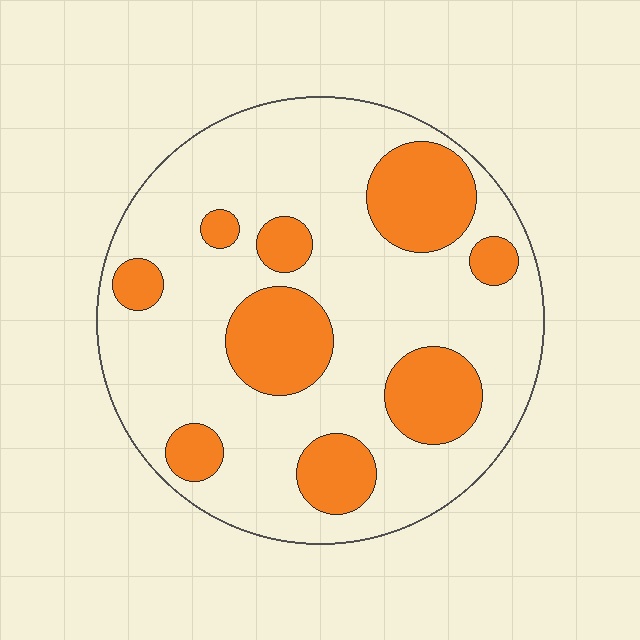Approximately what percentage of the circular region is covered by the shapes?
Approximately 25%.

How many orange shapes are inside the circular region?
9.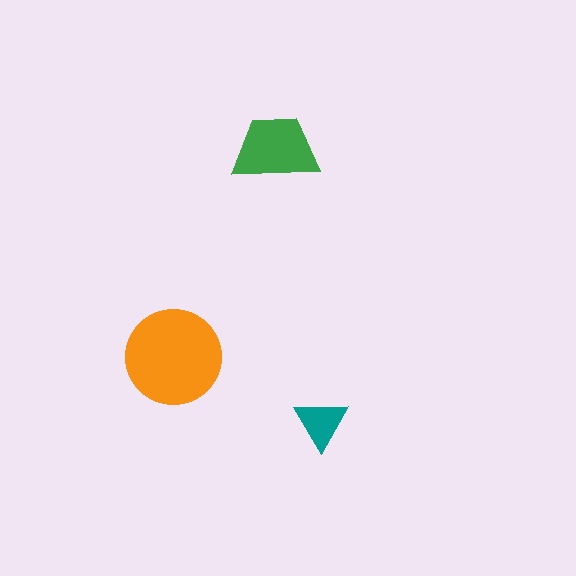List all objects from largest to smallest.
The orange circle, the green trapezoid, the teal triangle.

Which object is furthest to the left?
The orange circle is leftmost.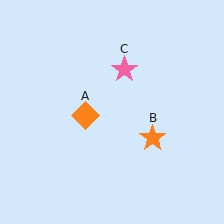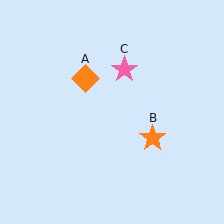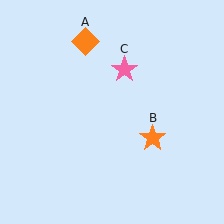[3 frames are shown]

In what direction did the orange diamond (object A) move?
The orange diamond (object A) moved up.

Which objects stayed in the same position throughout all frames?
Orange star (object B) and pink star (object C) remained stationary.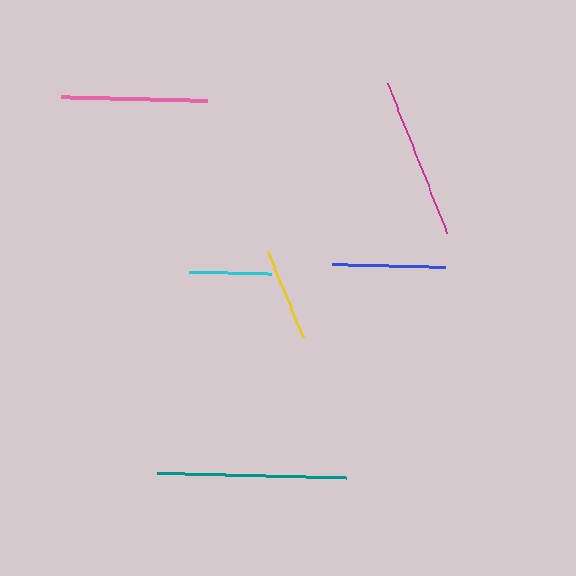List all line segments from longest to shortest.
From longest to shortest: teal, magenta, pink, blue, yellow, cyan.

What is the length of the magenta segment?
The magenta segment is approximately 161 pixels long.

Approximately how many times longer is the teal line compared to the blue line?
The teal line is approximately 1.7 times the length of the blue line.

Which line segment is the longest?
The teal line is the longest at approximately 189 pixels.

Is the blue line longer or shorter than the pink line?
The pink line is longer than the blue line.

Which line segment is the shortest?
The cyan line is the shortest at approximately 82 pixels.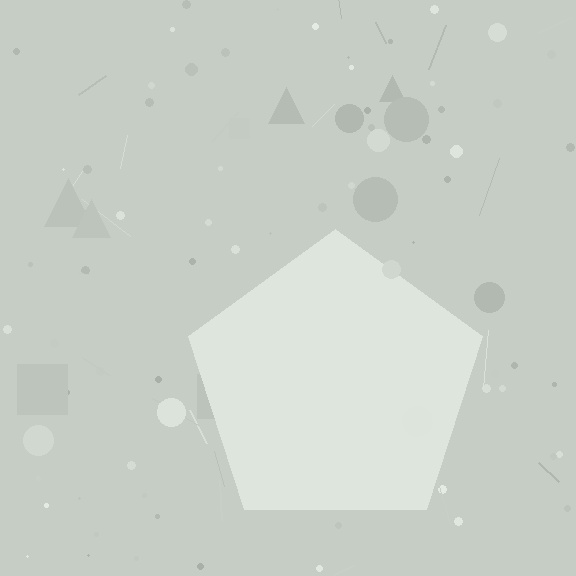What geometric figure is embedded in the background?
A pentagon is embedded in the background.